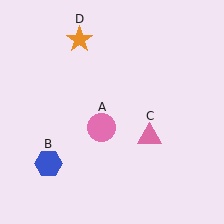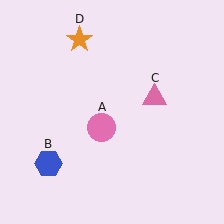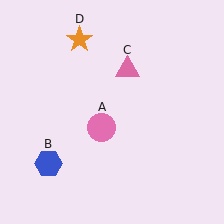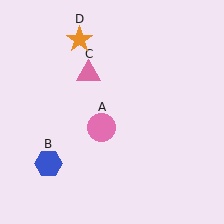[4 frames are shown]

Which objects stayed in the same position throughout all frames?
Pink circle (object A) and blue hexagon (object B) and orange star (object D) remained stationary.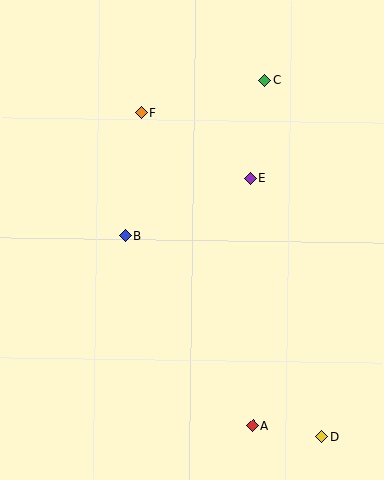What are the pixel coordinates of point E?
Point E is at (250, 178).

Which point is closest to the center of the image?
Point B at (125, 236) is closest to the center.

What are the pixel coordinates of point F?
Point F is at (141, 113).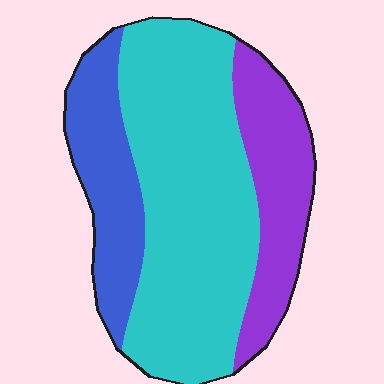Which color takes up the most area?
Cyan, at roughly 55%.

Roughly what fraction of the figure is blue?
Blue takes up about one fifth (1/5) of the figure.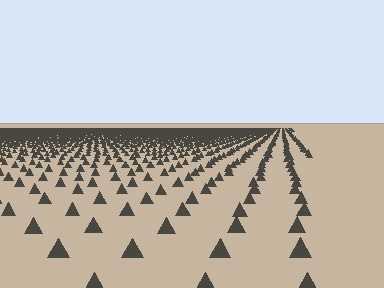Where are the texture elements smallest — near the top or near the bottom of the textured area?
Near the top.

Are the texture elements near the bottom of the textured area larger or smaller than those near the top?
Larger. Near the bottom, elements are closer to the viewer and appear at a bigger on-screen size.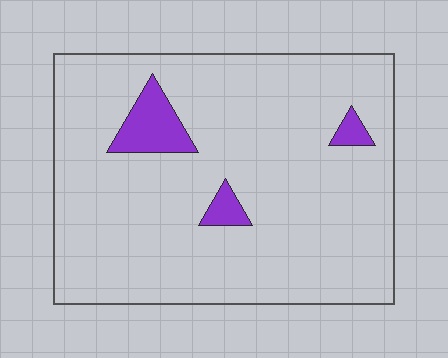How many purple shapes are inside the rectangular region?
3.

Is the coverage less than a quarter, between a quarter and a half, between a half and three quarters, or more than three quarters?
Less than a quarter.